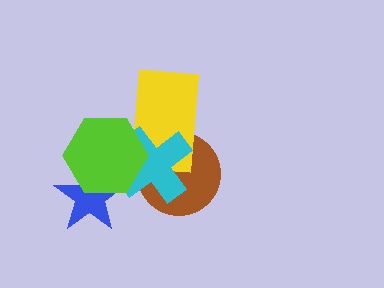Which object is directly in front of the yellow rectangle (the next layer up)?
The cyan cross is directly in front of the yellow rectangle.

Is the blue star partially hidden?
Yes, it is partially covered by another shape.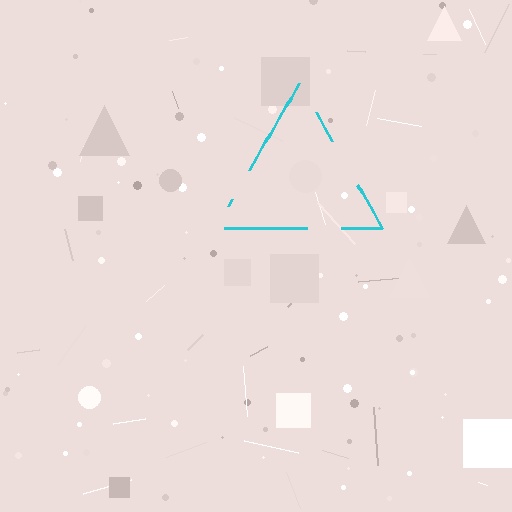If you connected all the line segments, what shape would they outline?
They would outline a triangle.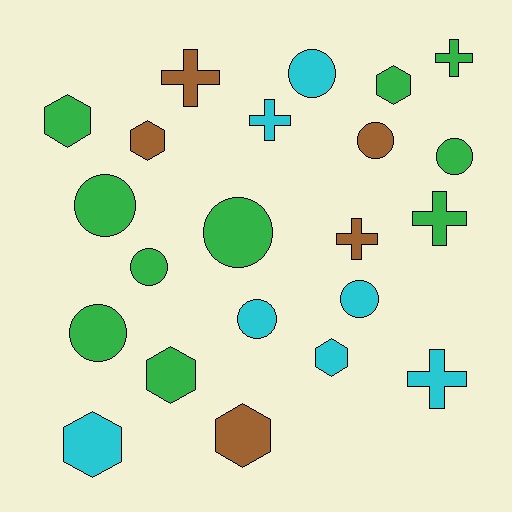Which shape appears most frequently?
Circle, with 9 objects.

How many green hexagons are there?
There are 3 green hexagons.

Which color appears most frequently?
Green, with 10 objects.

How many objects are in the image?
There are 22 objects.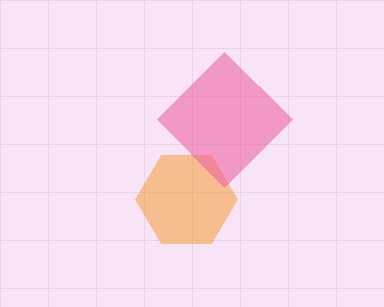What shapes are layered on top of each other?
The layered shapes are: an orange hexagon, a pink diamond.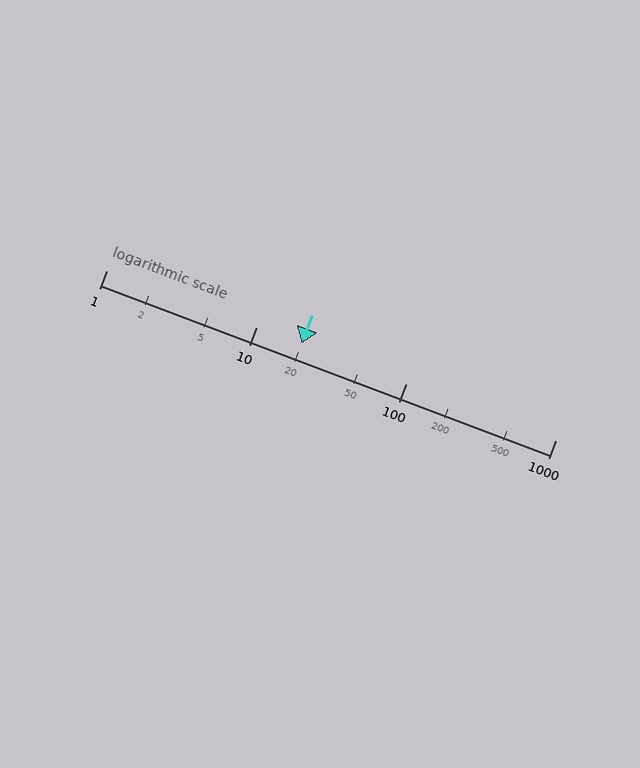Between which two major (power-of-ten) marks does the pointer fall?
The pointer is between 10 and 100.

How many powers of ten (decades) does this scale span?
The scale spans 3 decades, from 1 to 1000.